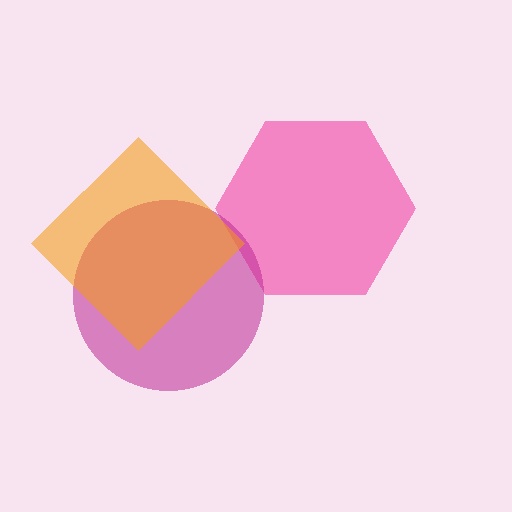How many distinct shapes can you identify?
There are 3 distinct shapes: a pink hexagon, a magenta circle, an orange diamond.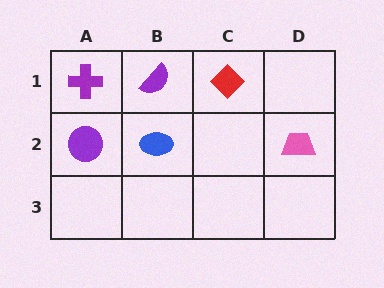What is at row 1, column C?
A red diamond.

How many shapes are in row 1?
3 shapes.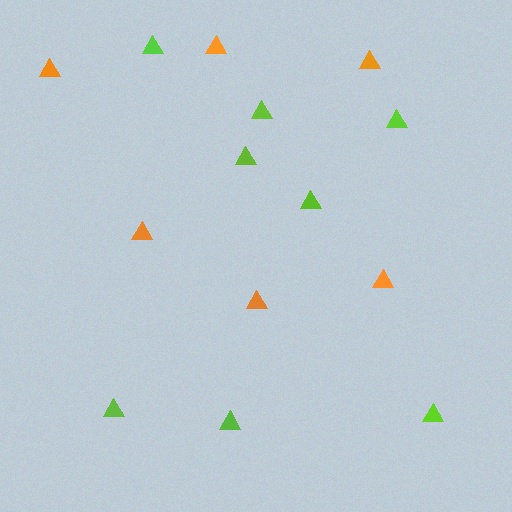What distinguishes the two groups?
There are 2 groups: one group of orange triangles (6) and one group of lime triangles (8).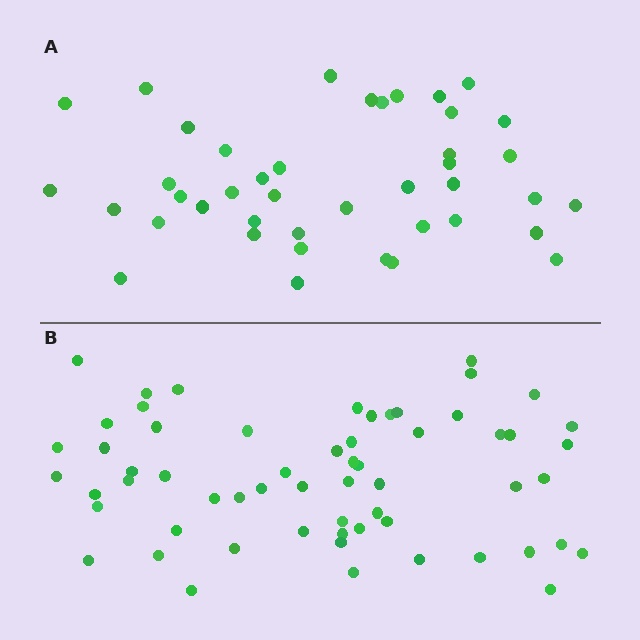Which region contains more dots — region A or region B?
Region B (the bottom region) has more dots.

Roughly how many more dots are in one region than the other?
Region B has approximately 20 more dots than region A.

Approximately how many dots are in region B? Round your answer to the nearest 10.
About 60 dots.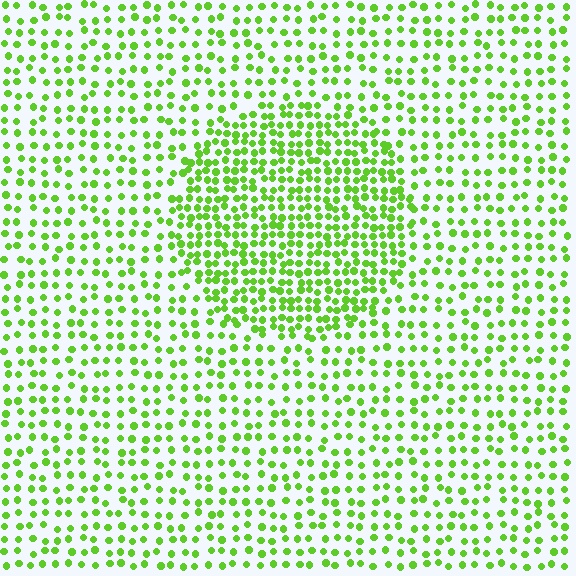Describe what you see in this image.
The image contains small lime elements arranged at two different densities. A circle-shaped region is visible where the elements are more densely packed than the surrounding area.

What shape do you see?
I see a circle.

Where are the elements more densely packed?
The elements are more densely packed inside the circle boundary.